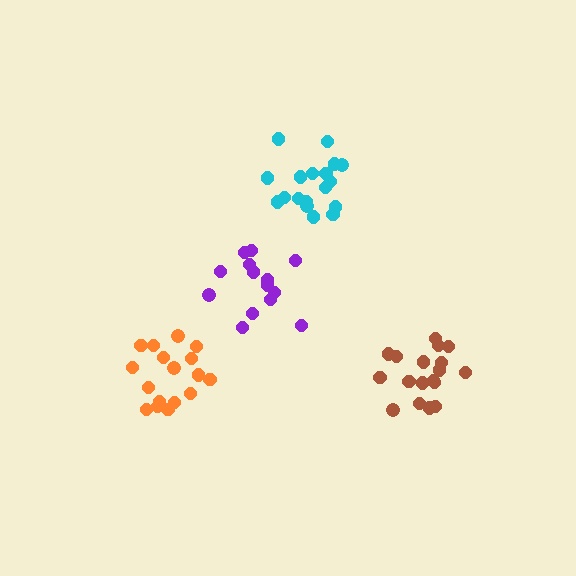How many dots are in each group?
Group 1: 17 dots, Group 2: 18 dots, Group 3: 14 dots, Group 4: 18 dots (67 total).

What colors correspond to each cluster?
The clusters are colored: orange, brown, purple, cyan.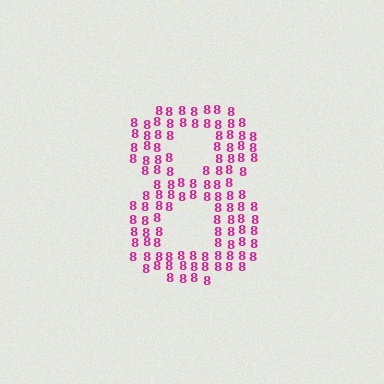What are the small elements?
The small elements are digit 8's.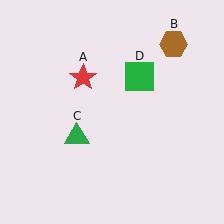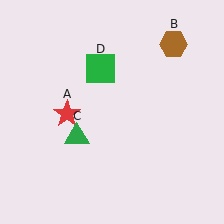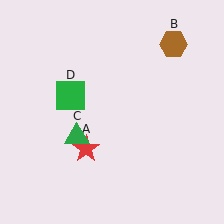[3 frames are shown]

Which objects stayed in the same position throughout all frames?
Brown hexagon (object B) and green triangle (object C) remained stationary.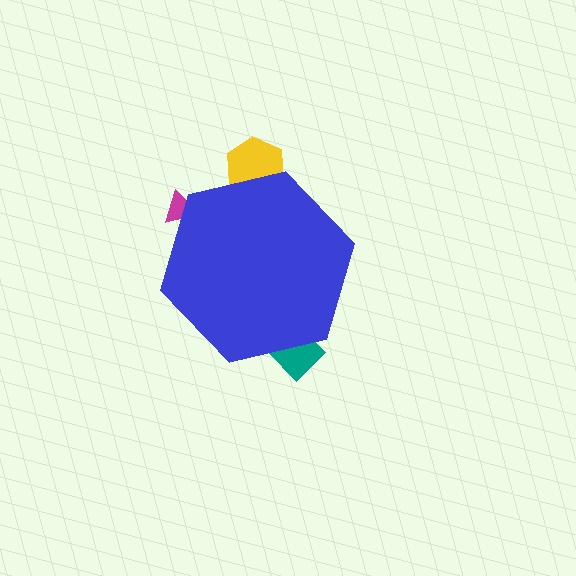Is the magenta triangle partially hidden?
Yes, the magenta triangle is partially hidden behind the blue hexagon.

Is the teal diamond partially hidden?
Yes, the teal diamond is partially hidden behind the blue hexagon.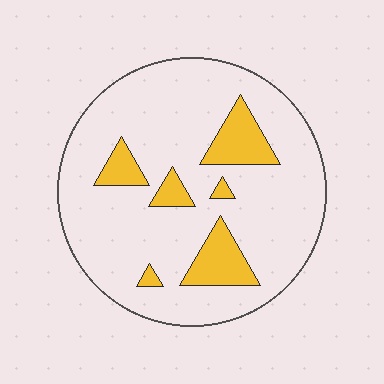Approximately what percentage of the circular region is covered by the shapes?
Approximately 15%.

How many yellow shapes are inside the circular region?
6.